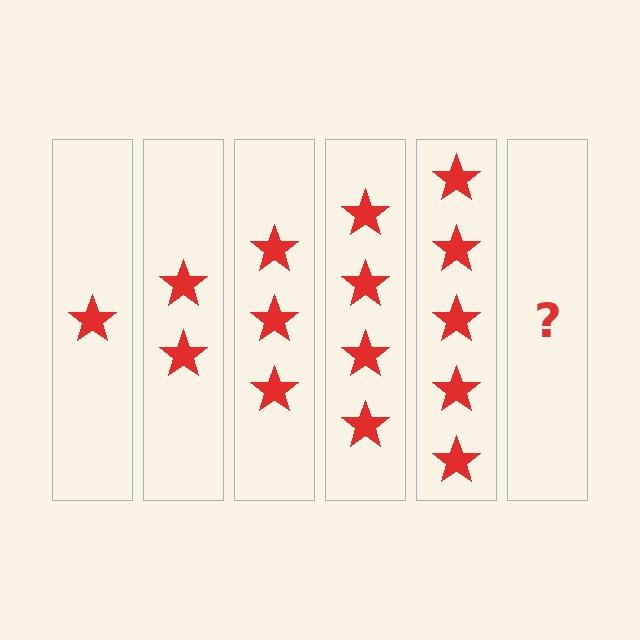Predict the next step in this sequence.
The next step is 6 stars.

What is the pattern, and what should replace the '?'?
The pattern is that each step adds one more star. The '?' should be 6 stars.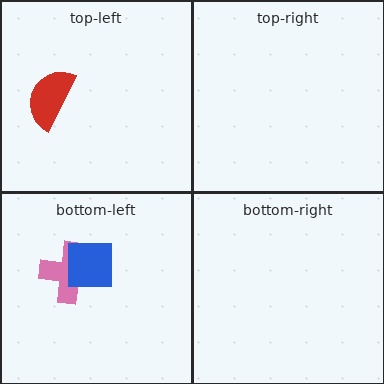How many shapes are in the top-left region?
1.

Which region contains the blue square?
The bottom-left region.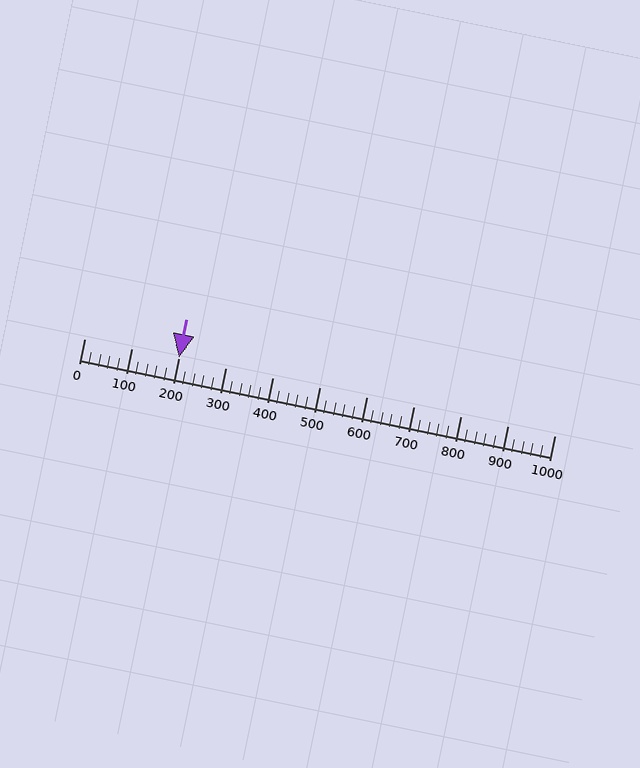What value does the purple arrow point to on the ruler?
The purple arrow points to approximately 200.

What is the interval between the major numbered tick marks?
The major tick marks are spaced 100 units apart.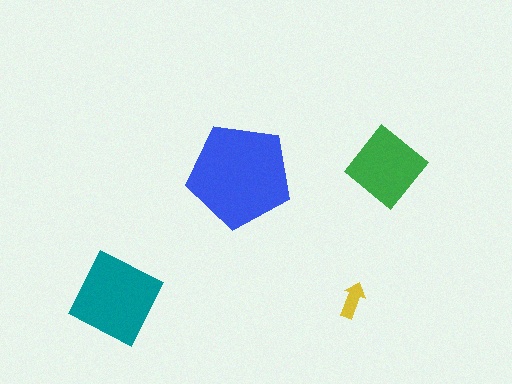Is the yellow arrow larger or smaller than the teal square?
Smaller.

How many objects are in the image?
There are 4 objects in the image.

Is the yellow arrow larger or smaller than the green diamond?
Smaller.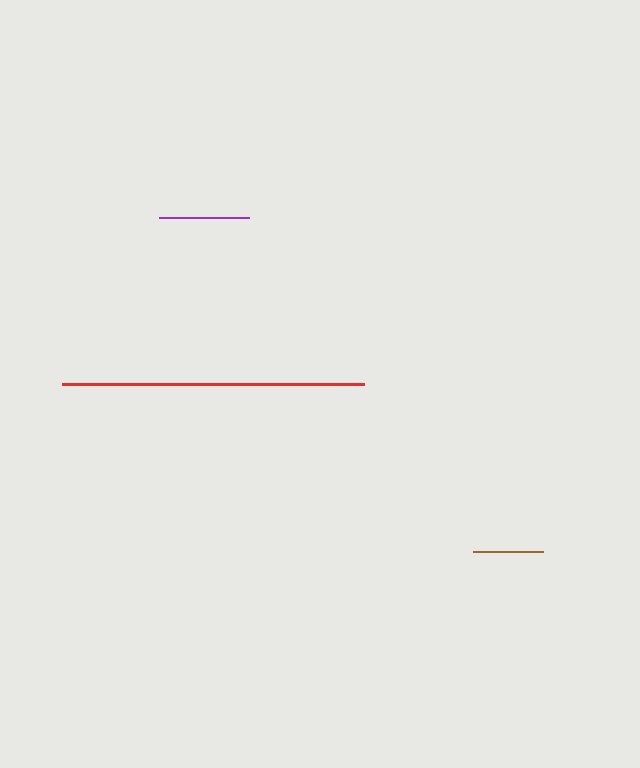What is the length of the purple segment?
The purple segment is approximately 89 pixels long.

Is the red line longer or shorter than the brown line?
The red line is longer than the brown line.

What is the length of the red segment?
The red segment is approximately 302 pixels long.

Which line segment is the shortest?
The brown line is the shortest at approximately 70 pixels.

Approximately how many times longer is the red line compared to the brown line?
The red line is approximately 4.3 times the length of the brown line.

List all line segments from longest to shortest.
From longest to shortest: red, purple, brown.